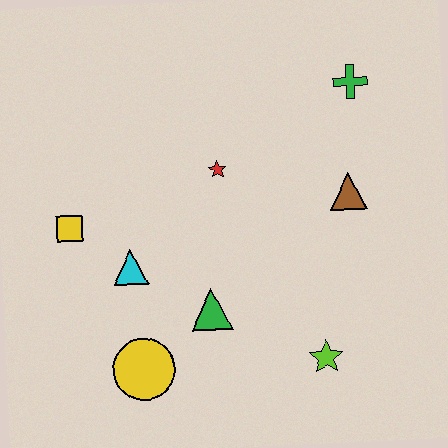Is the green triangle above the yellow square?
No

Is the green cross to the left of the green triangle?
No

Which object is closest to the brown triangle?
The green cross is closest to the brown triangle.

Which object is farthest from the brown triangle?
The yellow square is farthest from the brown triangle.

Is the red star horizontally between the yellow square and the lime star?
Yes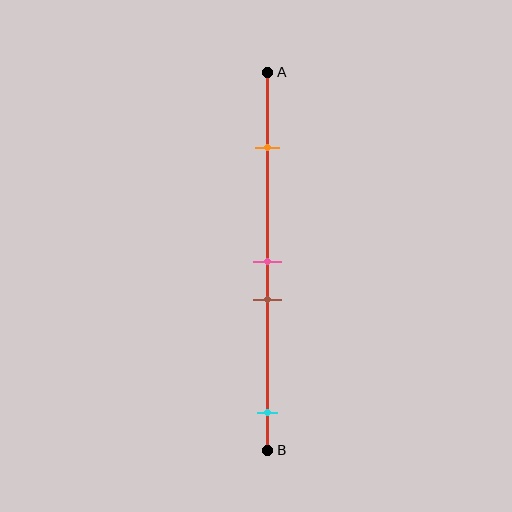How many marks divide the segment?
There are 4 marks dividing the segment.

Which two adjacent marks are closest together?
The pink and brown marks are the closest adjacent pair.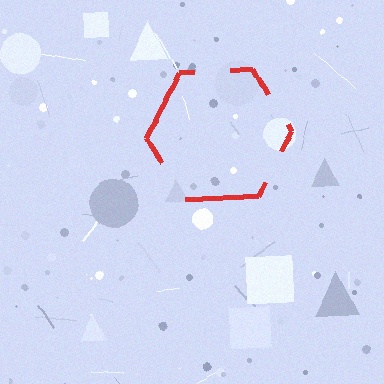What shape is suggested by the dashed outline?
The dashed outline suggests a hexagon.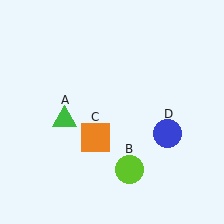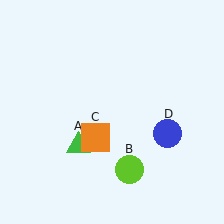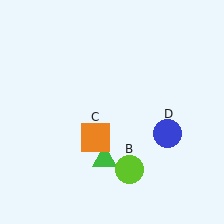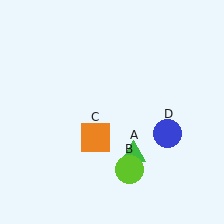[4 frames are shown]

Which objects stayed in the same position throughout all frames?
Lime circle (object B) and orange square (object C) and blue circle (object D) remained stationary.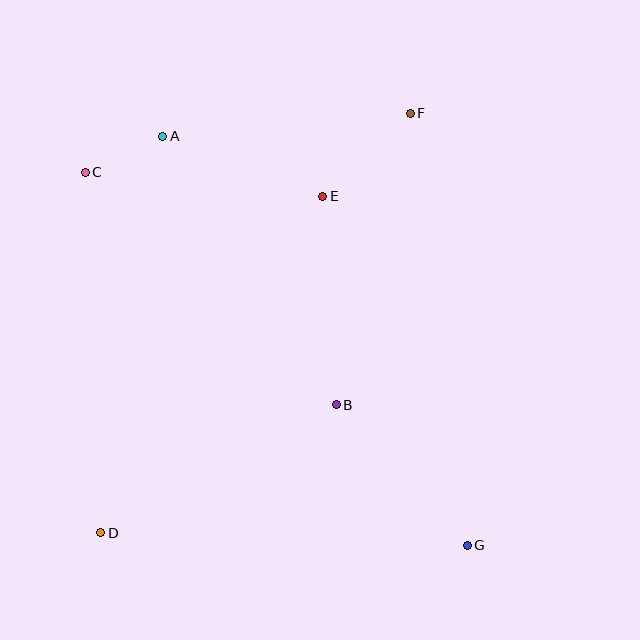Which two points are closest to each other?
Points A and C are closest to each other.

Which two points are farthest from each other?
Points C and G are farthest from each other.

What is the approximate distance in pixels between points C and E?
The distance between C and E is approximately 239 pixels.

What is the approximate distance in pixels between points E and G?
The distance between E and G is approximately 377 pixels.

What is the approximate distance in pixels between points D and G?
The distance between D and G is approximately 367 pixels.